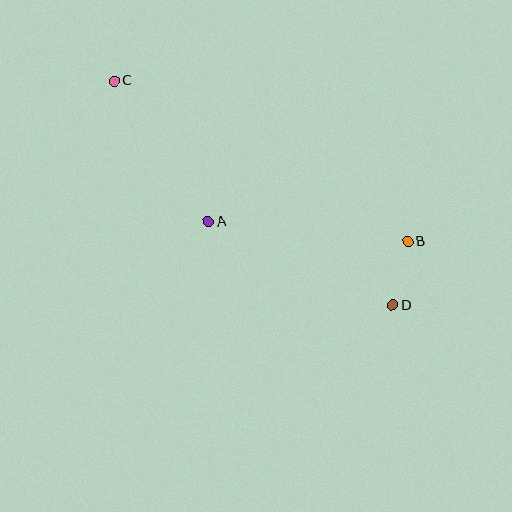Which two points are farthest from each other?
Points C and D are farthest from each other.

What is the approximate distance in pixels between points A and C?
The distance between A and C is approximately 170 pixels.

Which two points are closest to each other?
Points B and D are closest to each other.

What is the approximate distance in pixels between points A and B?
The distance between A and B is approximately 200 pixels.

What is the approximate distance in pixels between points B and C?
The distance between B and C is approximately 335 pixels.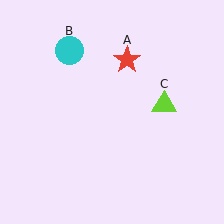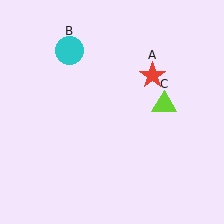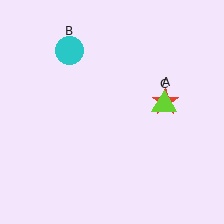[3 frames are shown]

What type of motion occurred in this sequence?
The red star (object A) rotated clockwise around the center of the scene.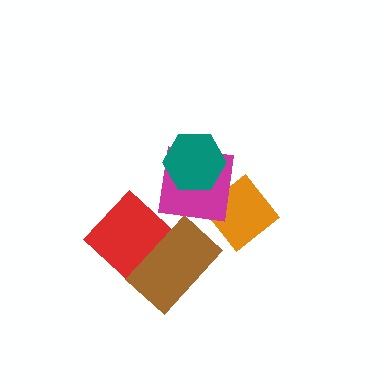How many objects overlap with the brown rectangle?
1 object overlaps with the brown rectangle.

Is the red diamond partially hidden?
Yes, it is partially covered by another shape.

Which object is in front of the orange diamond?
The magenta square is in front of the orange diamond.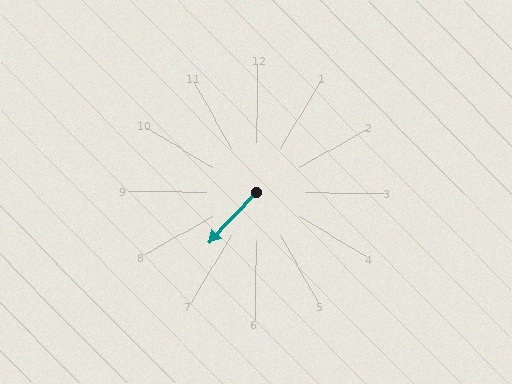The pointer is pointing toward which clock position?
Roughly 7 o'clock.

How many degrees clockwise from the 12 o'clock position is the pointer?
Approximately 223 degrees.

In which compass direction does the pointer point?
Southwest.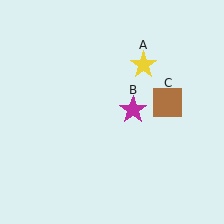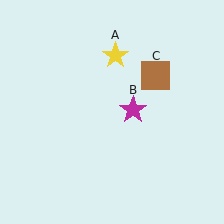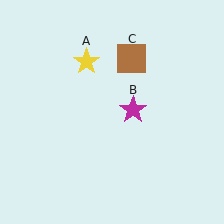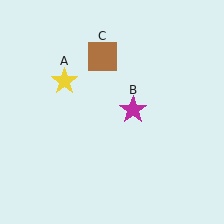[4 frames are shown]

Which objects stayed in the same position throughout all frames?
Magenta star (object B) remained stationary.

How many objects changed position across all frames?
2 objects changed position: yellow star (object A), brown square (object C).